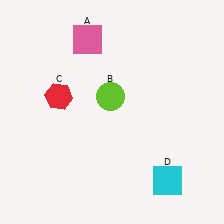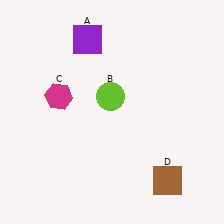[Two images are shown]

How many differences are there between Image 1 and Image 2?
There are 3 differences between the two images.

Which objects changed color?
A changed from pink to purple. C changed from red to magenta. D changed from cyan to brown.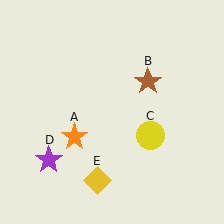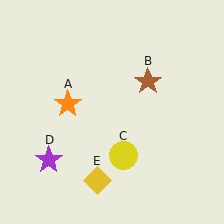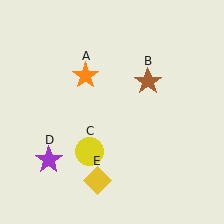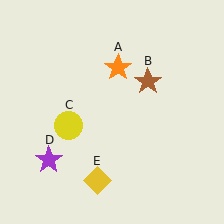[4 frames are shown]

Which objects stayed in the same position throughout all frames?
Brown star (object B) and purple star (object D) and yellow diamond (object E) remained stationary.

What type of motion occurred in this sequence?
The orange star (object A), yellow circle (object C) rotated clockwise around the center of the scene.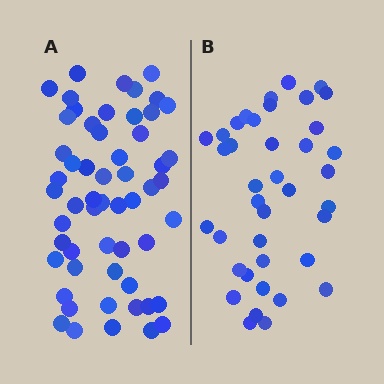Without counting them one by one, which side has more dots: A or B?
Region A (the left region) has more dots.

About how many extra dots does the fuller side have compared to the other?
Region A has approximately 15 more dots than region B.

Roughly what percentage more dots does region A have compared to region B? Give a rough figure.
About 45% more.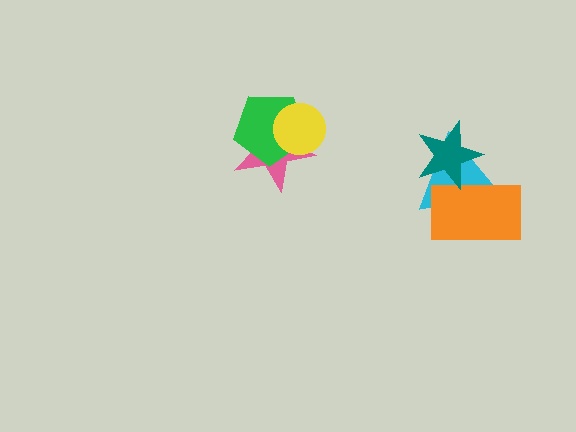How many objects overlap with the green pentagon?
2 objects overlap with the green pentagon.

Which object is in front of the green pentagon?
The yellow circle is in front of the green pentagon.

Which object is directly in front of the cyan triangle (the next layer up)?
The orange rectangle is directly in front of the cyan triangle.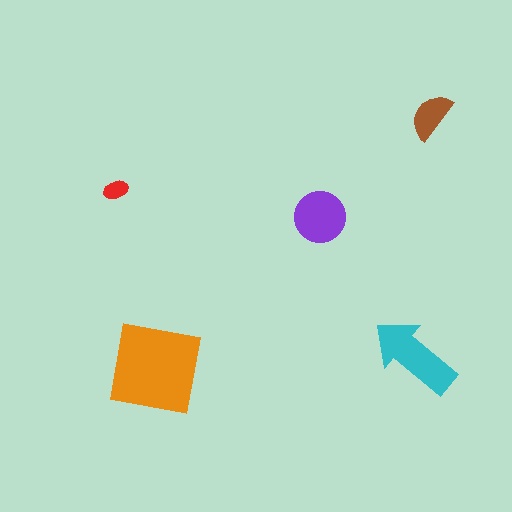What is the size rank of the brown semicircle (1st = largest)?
4th.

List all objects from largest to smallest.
The orange square, the cyan arrow, the purple circle, the brown semicircle, the red ellipse.